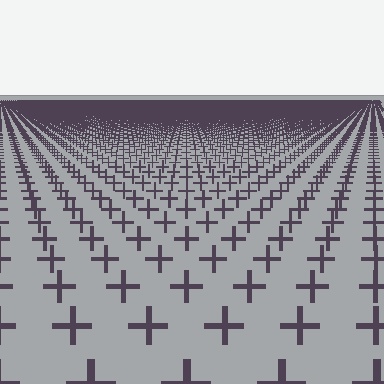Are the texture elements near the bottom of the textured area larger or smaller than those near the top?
Larger. Near the bottom, elements are closer to the viewer and appear at a bigger on-screen size.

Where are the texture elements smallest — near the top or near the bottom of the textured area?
Near the top.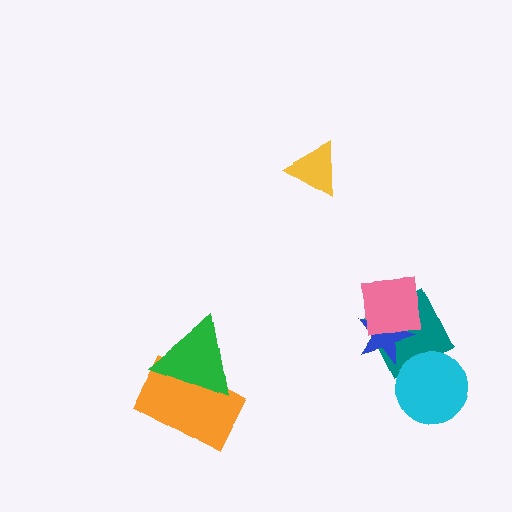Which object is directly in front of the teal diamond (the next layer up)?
The blue star is directly in front of the teal diamond.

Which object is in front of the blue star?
The pink square is in front of the blue star.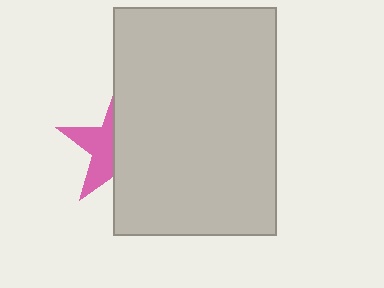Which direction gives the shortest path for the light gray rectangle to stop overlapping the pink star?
Moving right gives the shortest separation.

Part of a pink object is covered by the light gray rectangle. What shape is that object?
It is a star.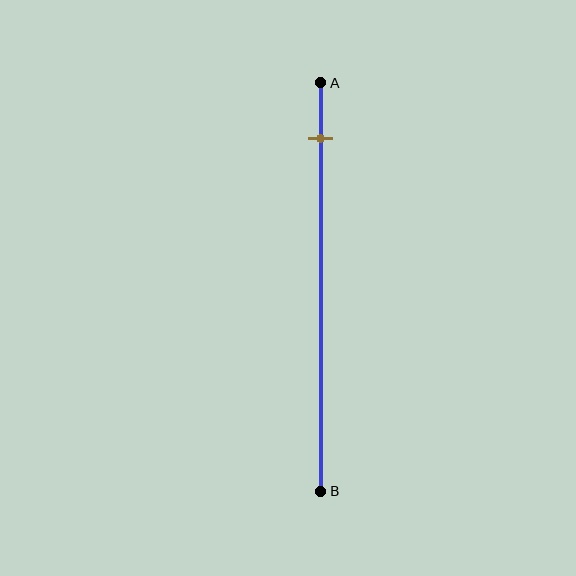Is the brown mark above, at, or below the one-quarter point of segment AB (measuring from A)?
The brown mark is above the one-quarter point of segment AB.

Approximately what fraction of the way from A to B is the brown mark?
The brown mark is approximately 15% of the way from A to B.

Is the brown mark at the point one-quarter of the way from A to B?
No, the mark is at about 15% from A, not at the 25% one-quarter point.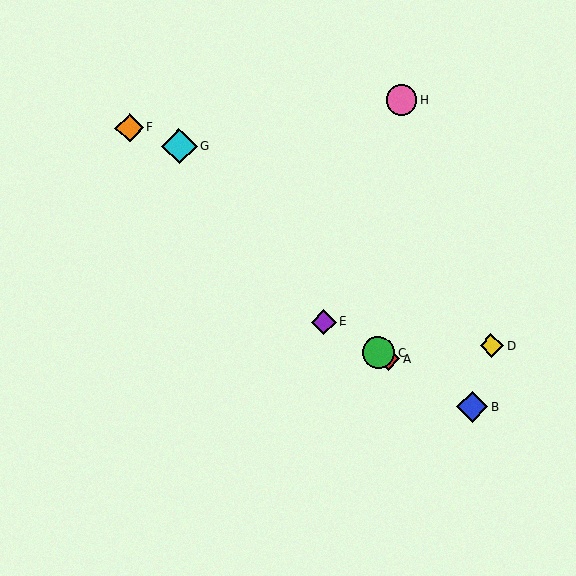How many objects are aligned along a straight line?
4 objects (A, B, C, E) are aligned along a straight line.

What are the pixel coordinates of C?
Object C is at (378, 353).